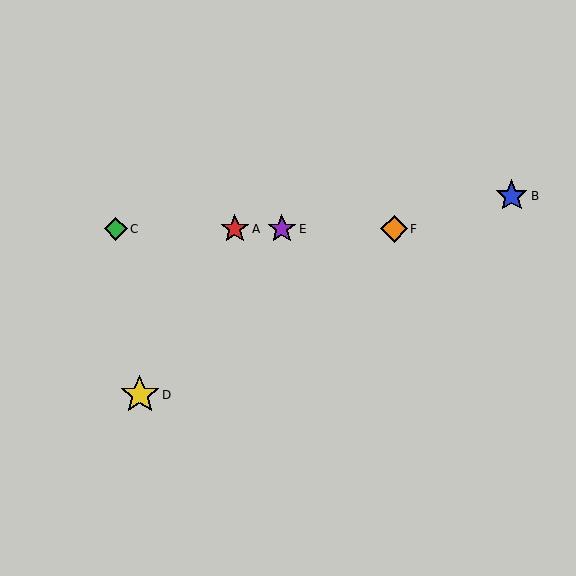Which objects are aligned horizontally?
Objects A, C, E, F are aligned horizontally.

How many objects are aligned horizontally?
4 objects (A, C, E, F) are aligned horizontally.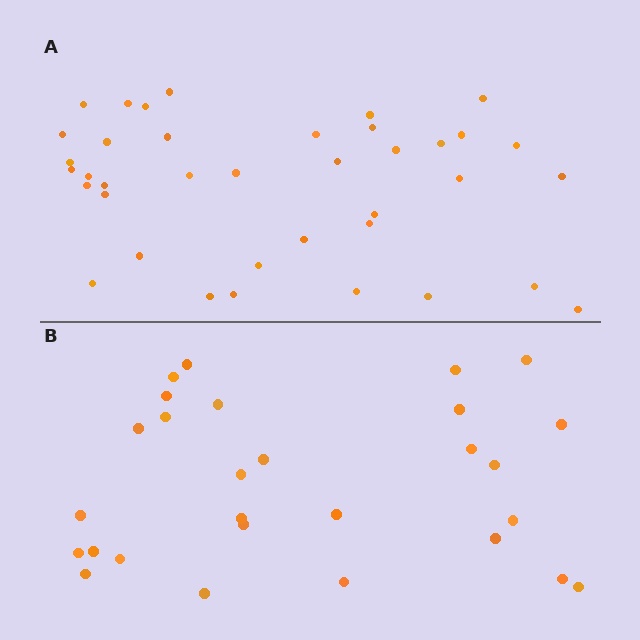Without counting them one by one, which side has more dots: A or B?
Region A (the top region) has more dots.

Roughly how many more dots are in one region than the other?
Region A has roughly 10 or so more dots than region B.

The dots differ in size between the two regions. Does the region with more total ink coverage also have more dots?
No. Region B has more total ink coverage because its dots are larger, but region A actually contains more individual dots. Total area can be misleading — the number of items is what matters here.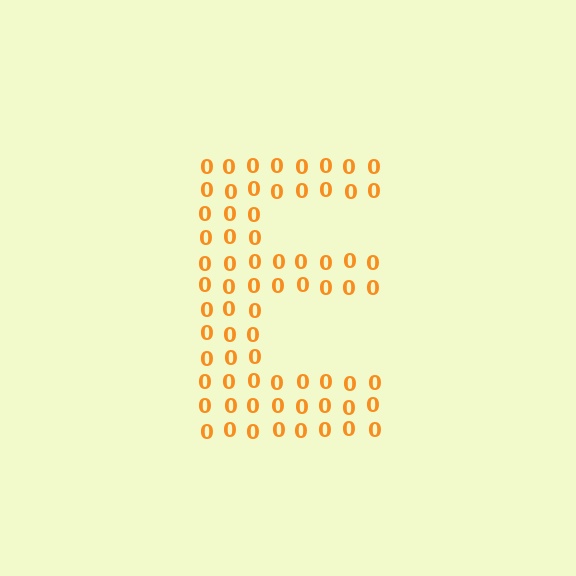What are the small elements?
The small elements are digit 0's.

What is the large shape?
The large shape is the letter E.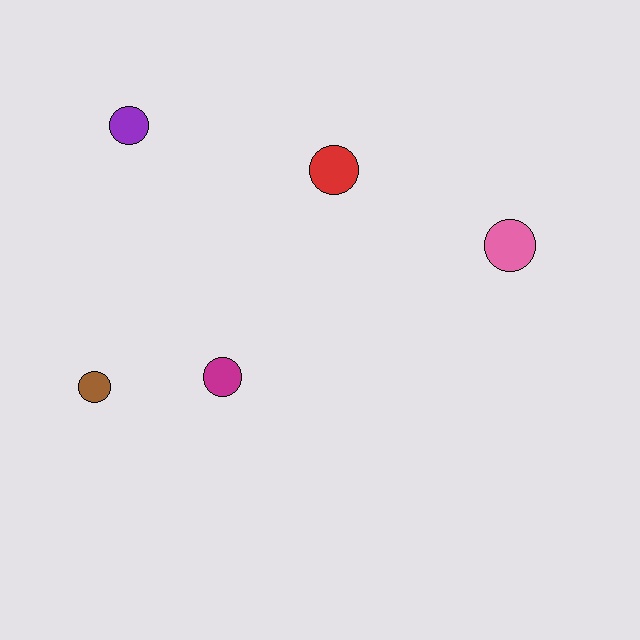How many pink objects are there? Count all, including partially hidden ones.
There is 1 pink object.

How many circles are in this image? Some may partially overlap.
There are 5 circles.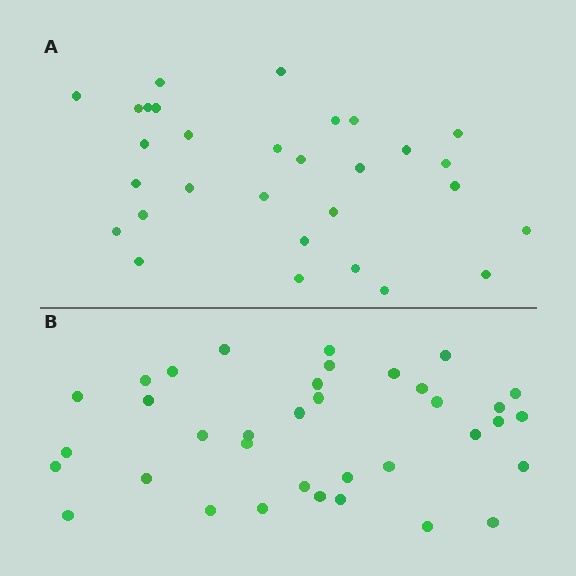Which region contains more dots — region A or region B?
Region B (the bottom region) has more dots.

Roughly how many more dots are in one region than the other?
Region B has about 6 more dots than region A.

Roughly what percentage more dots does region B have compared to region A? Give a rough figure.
About 20% more.